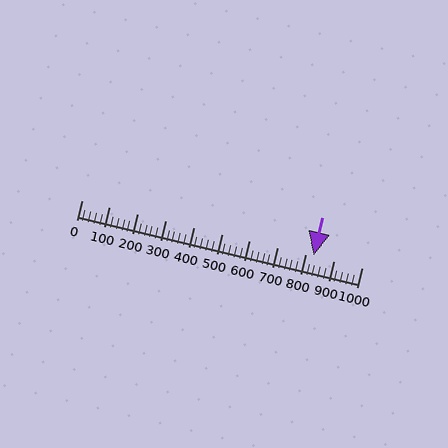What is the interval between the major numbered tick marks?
The major tick marks are spaced 100 units apart.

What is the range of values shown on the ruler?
The ruler shows values from 0 to 1000.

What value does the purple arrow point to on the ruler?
The purple arrow points to approximately 830.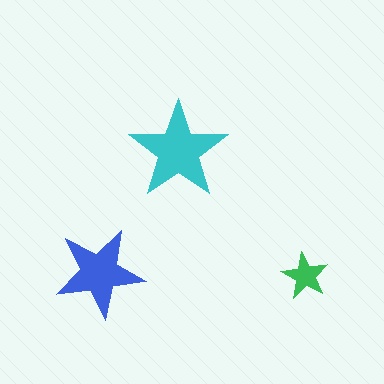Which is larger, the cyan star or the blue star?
The cyan one.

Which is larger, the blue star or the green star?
The blue one.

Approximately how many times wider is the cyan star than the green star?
About 2 times wider.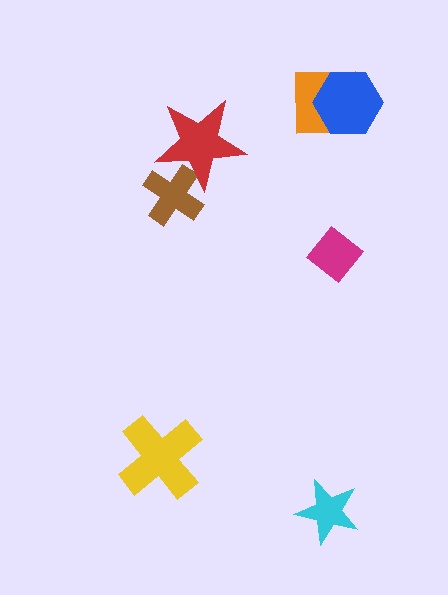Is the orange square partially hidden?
Yes, it is partially covered by another shape.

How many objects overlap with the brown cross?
1 object overlaps with the brown cross.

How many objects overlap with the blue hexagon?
1 object overlaps with the blue hexagon.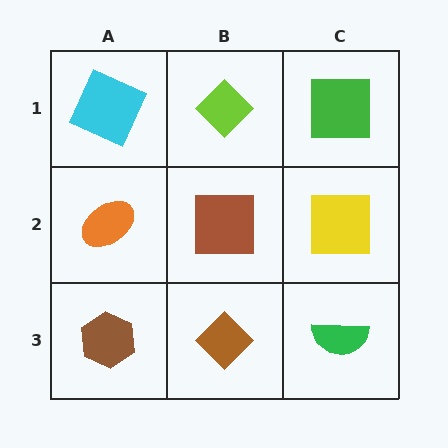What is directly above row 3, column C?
A yellow square.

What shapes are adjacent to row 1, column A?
An orange ellipse (row 2, column A), a lime diamond (row 1, column B).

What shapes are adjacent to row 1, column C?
A yellow square (row 2, column C), a lime diamond (row 1, column B).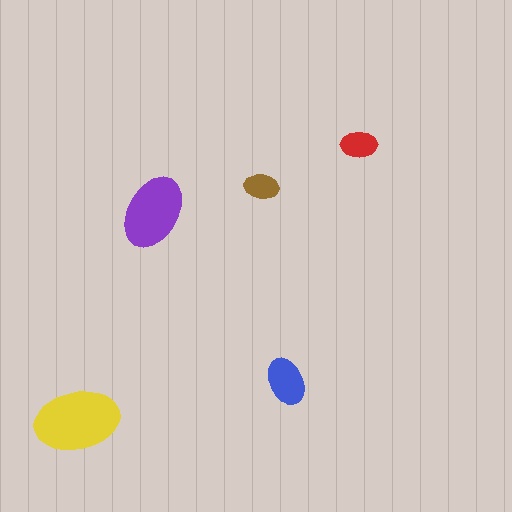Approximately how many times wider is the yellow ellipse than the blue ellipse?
About 2 times wider.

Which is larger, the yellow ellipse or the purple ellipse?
The yellow one.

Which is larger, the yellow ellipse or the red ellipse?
The yellow one.